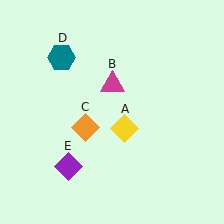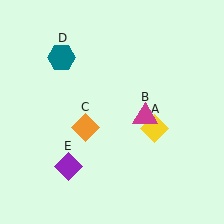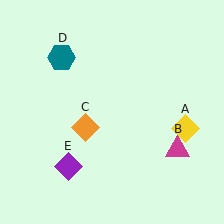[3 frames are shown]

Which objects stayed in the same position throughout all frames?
Orange diamond (object C) and teal hexagon (object D) and purple diamond (object E) remained stationary.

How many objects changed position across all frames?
2 objects changed position: yellow diamond (object A), magenta triangle (object B).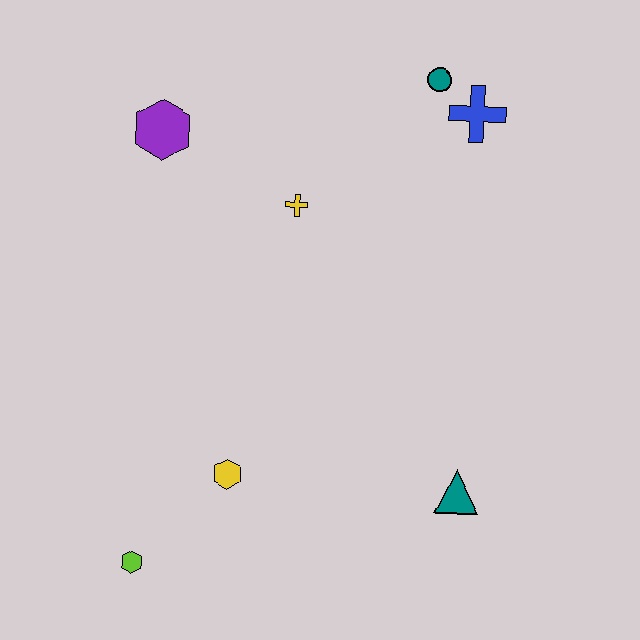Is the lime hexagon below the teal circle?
Yes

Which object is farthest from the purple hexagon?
The teal triangle is farthest from the purple hexagon.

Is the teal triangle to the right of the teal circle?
Yes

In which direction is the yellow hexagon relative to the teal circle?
The yellow hexagon is below the teal circle.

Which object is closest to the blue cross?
The teal circle is closest to the blue cross.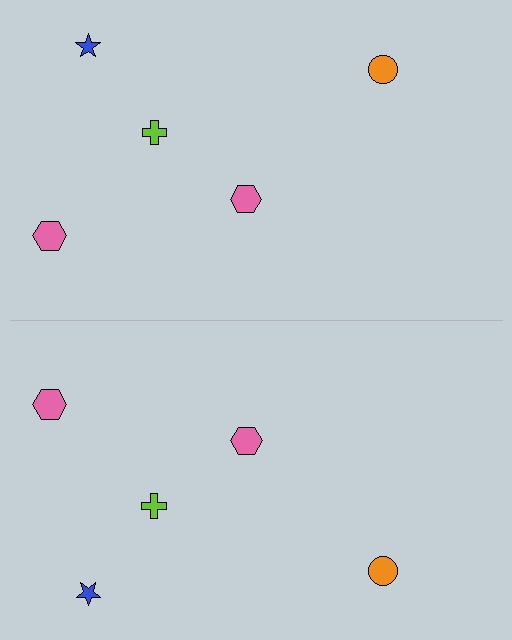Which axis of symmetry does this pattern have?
The pattern has a horizontal axis of symmetry running through the center of the image.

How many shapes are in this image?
There are 10 shapes in this image.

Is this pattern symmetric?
Yes, this pattern has bilateral (reflection) symmetry.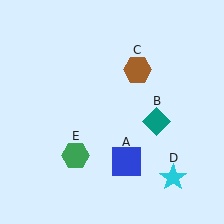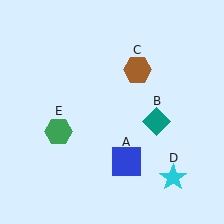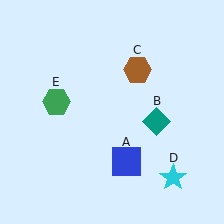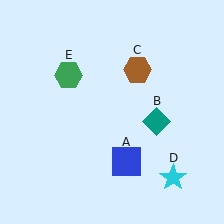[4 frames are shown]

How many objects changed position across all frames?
1 object changed position: green hexagon (object E).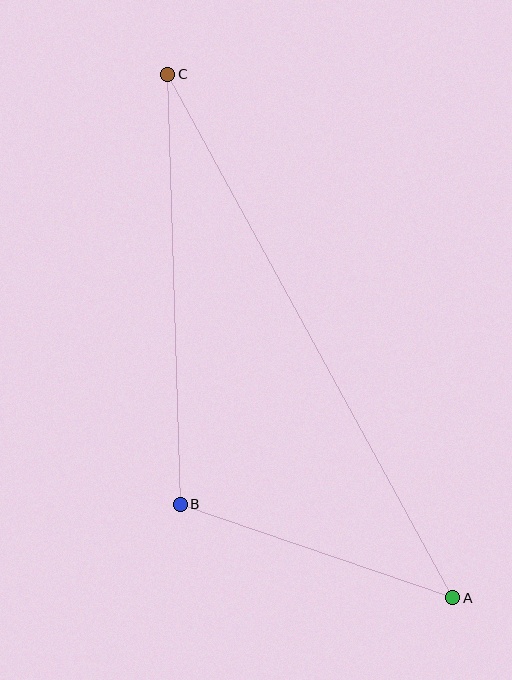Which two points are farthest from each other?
Points A and C are farthest from each other.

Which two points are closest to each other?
Points A and B are closest to each other.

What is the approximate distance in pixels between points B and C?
The distance between B and C is approximately 430 pixels.